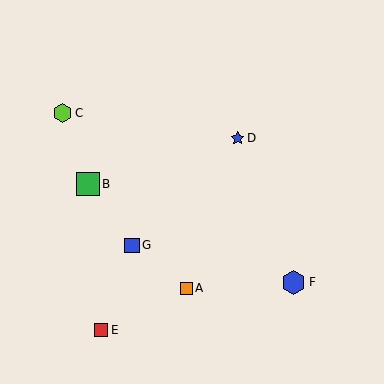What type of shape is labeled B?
Shape B is a green square.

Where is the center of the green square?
The center of the green square is at (88, 184).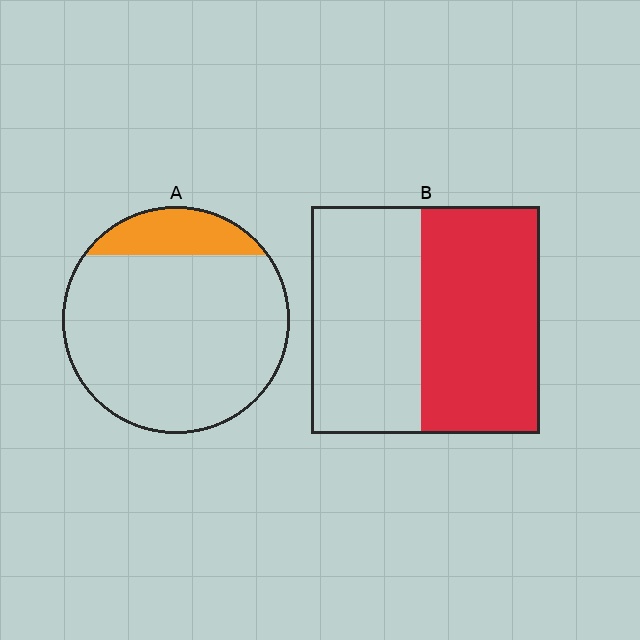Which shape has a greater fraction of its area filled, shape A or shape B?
Shape B.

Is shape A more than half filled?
No.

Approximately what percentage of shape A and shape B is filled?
A is approximately 15% and B is approximately 50%.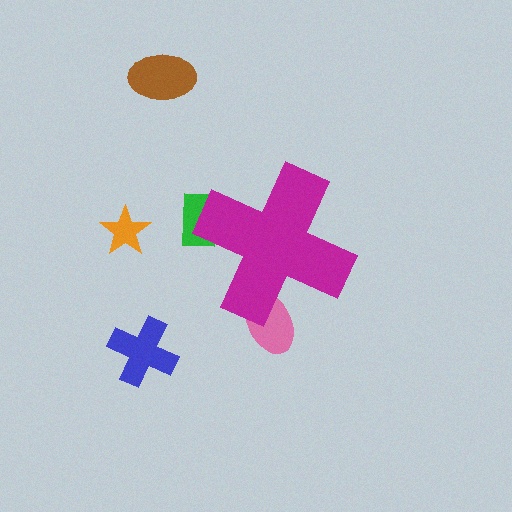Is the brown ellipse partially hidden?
No, the brown ellipse is fully visible.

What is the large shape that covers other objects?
A magenta cross.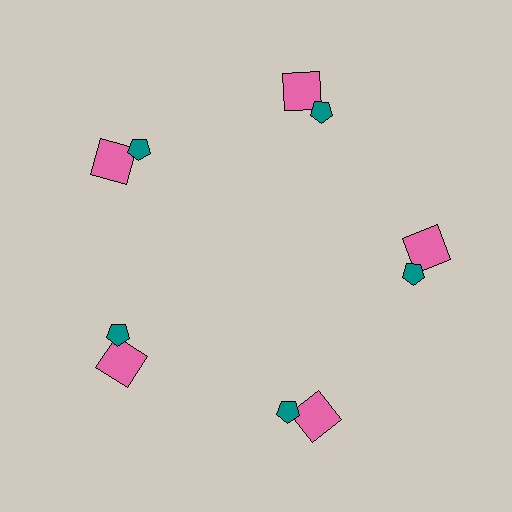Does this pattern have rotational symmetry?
Yes, this pattern has 5-fold rotational symmetry. It looks the same after rotating 72 degrees around the center.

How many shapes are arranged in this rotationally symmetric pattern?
There are 10 shapes, arranged in 5 groups of 2.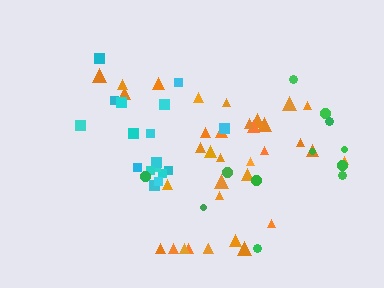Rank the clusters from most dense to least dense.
cyan, orange, green.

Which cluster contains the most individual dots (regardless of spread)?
Orange (35).